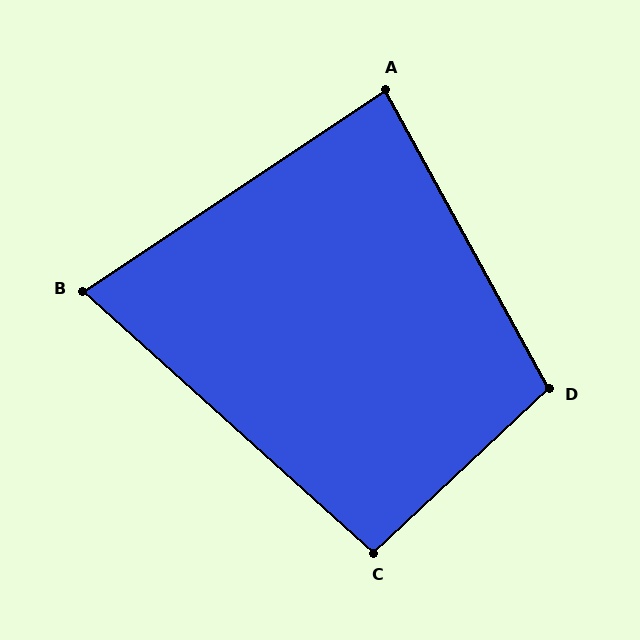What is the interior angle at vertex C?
Approximately 95 degrees (approximately right).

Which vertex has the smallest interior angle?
B, at approximately 76 degrees.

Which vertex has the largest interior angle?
D, at approximately 104 degrees.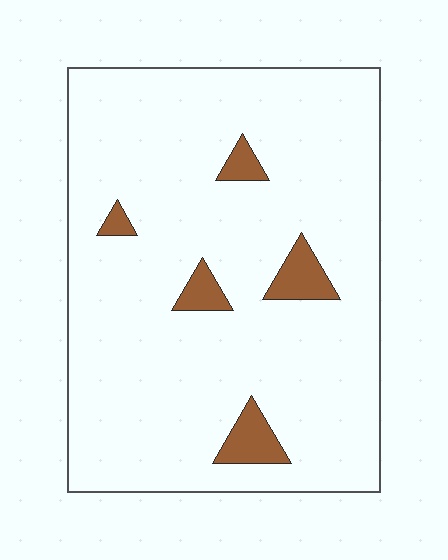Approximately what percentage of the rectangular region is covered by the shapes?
Approximately 5%.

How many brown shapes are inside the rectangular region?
5.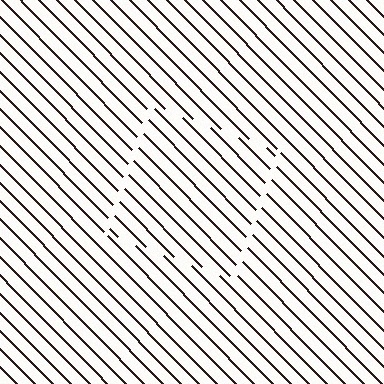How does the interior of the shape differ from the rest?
The interior of the shape contains the same grating, shifted by half a period — the contour is defined by the phase discontinuity where line-ends from the inner and outer gratings abut.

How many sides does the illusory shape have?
4 sides — the line-ends trace a square.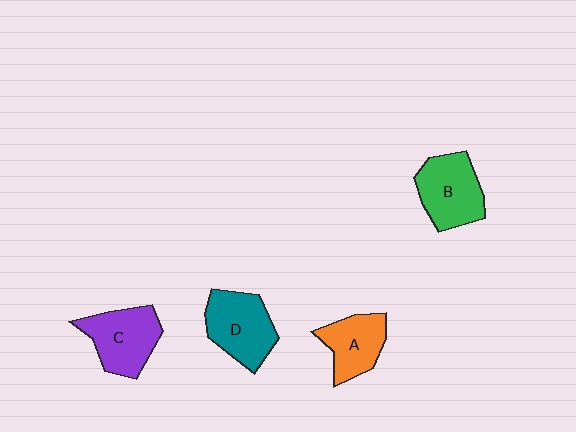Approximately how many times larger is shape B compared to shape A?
Approximately 1.2 times.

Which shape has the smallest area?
Shape A (orange).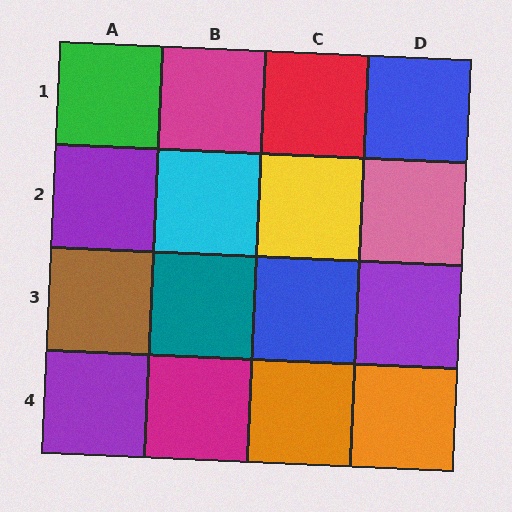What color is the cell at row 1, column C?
Red.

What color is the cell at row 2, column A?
Purple.